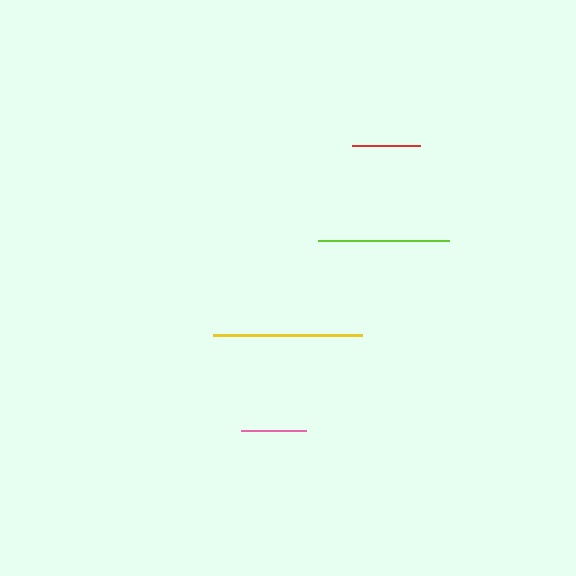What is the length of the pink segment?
The pink segment is approximately 66 pixels long.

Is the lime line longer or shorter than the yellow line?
The yellow line is longer than the lime line.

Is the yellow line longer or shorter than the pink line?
The yellow line is longer than the pink line.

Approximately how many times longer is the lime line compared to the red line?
The lime line is approximately 1.9 times the length of the red line.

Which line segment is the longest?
The yellow line is the longest at approximately 148 pixels.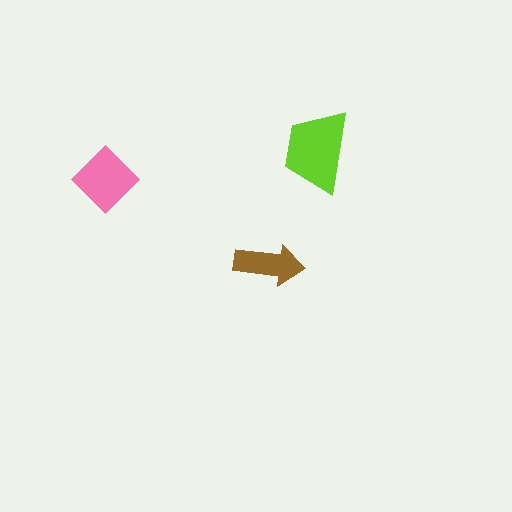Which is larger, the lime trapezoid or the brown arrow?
The lime trapezoid.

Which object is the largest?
The lime trapezoid.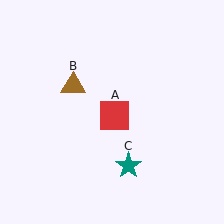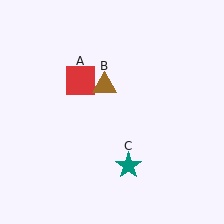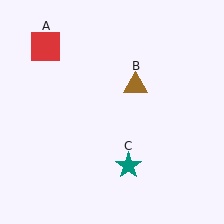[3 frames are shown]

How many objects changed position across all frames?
2 objects changed position: red square (object A), brown triangle (object B).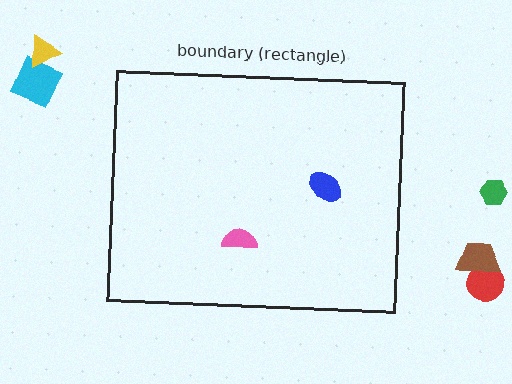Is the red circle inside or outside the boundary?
Outside.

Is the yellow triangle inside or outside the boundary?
Outside.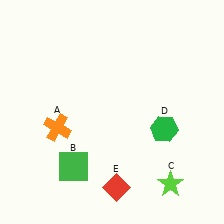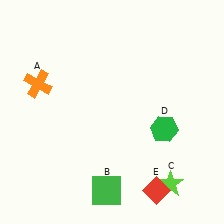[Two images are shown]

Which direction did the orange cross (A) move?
The orange cross (A) moved up.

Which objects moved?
The objects that moved are: the orange cross (A), the green square (B), the red diamond (E).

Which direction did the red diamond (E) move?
The red diamond (E) moved right.